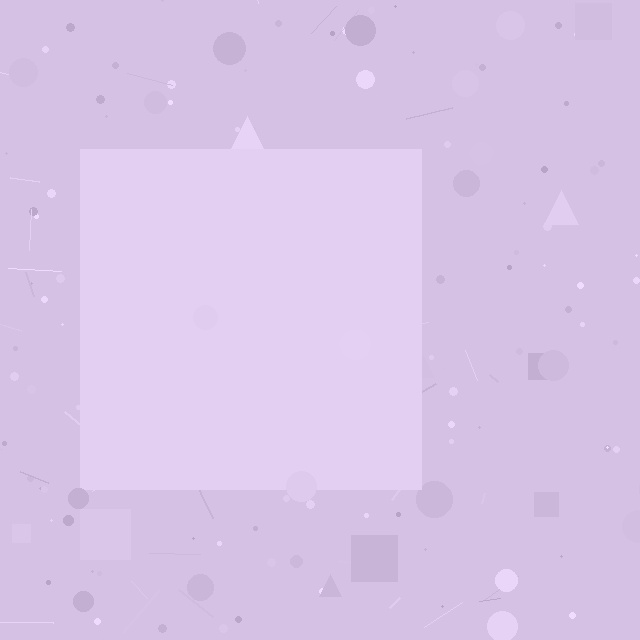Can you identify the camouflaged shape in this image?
The camouflaged shape is a square.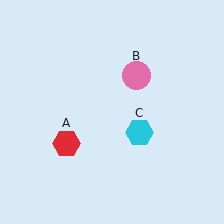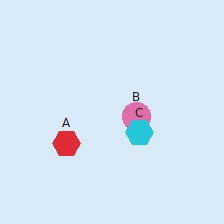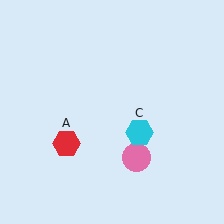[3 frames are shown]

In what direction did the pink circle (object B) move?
The pink circle (object B) moved down.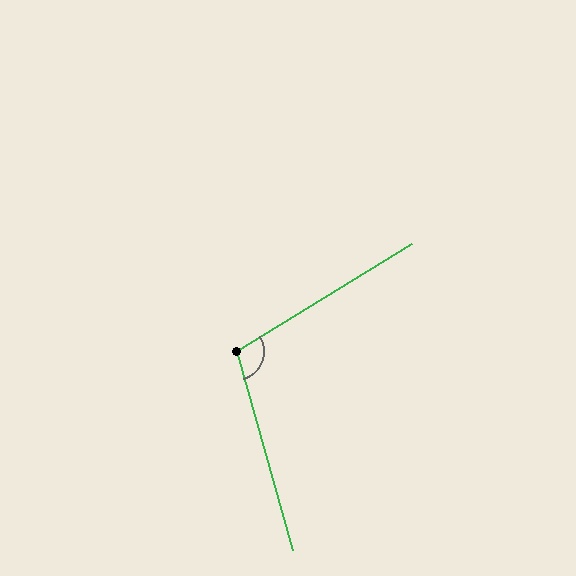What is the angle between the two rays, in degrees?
Approximately 106 degrees.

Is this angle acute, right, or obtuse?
It is obtuse.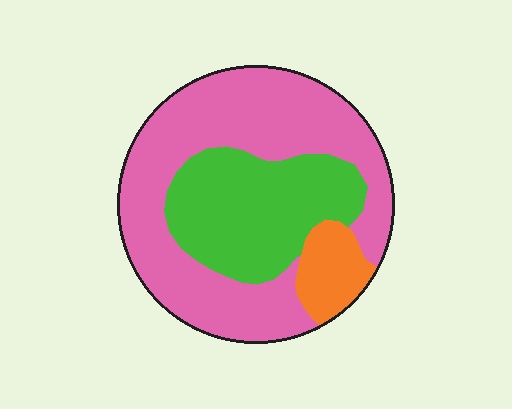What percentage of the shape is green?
Green takes up about one third (1/3) of the shape.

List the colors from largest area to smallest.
From largest to smallest: pink, green, orange.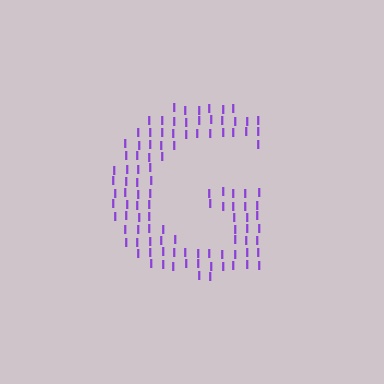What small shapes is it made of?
It is made of small letter I's.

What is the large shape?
The large shape is the letter G.